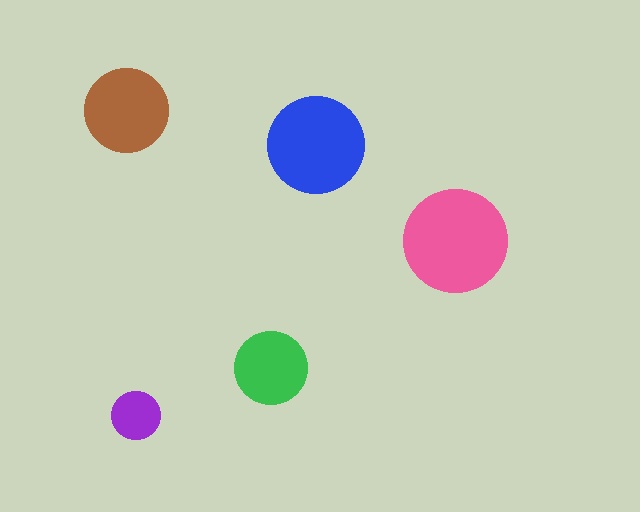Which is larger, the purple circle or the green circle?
The green one.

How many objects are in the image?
There are 5 objects in the image.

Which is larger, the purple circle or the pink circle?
The pink one.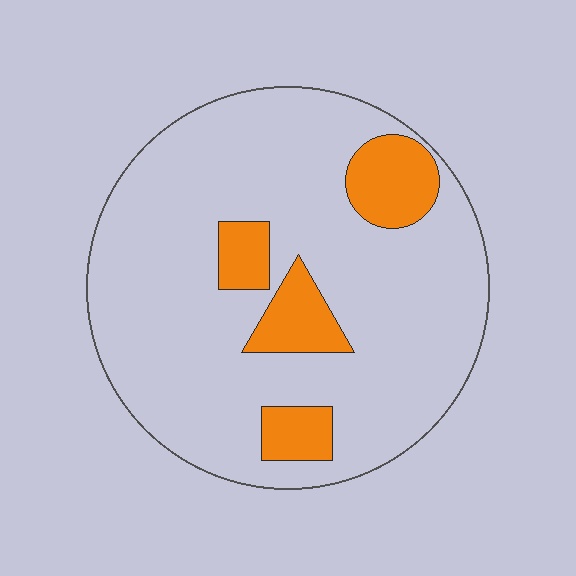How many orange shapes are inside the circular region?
4.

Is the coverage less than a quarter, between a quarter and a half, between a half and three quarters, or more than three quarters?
Less than a quarter.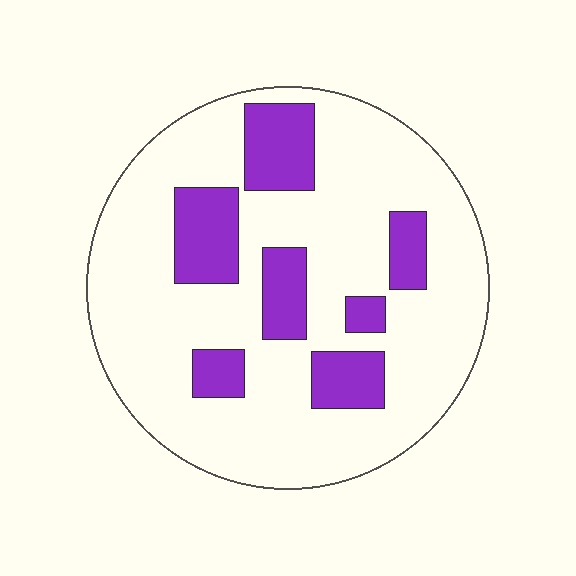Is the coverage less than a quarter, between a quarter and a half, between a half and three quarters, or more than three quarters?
Less than a quarter.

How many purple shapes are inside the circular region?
7.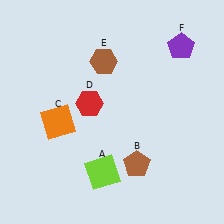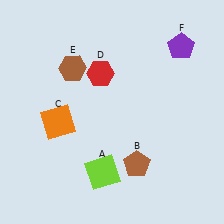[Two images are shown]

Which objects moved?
The objects that moved are: the red hexagon (D), the brown hexagon (E).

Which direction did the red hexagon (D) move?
The red hexagon (D) moved up.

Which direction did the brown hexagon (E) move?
The brown hexagon (E) moved left.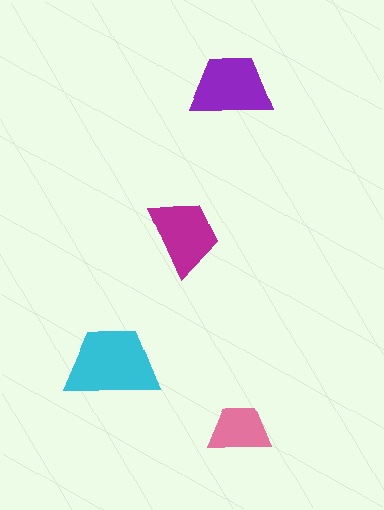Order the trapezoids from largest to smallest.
the cyan one, the purple one, the magenta one, the pink one.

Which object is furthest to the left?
The cyan trapezoid is leftmost.